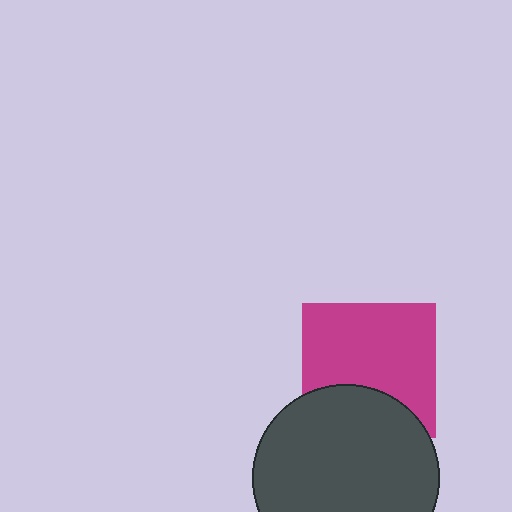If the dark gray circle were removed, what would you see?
You would see the complete magenta square.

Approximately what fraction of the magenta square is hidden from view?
Roughly 30% of the magenta square is hidden behind the dark gray circle.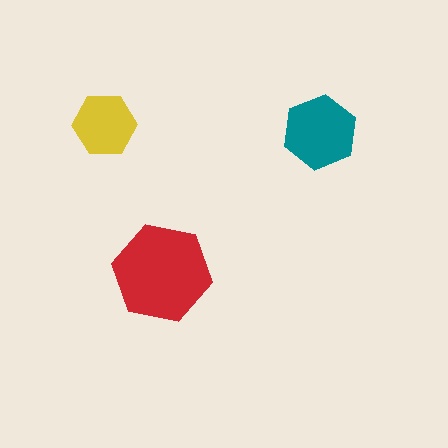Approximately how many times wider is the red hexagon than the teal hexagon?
About 1.5 times wider.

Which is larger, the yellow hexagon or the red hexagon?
The red one.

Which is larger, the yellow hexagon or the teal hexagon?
The teal one.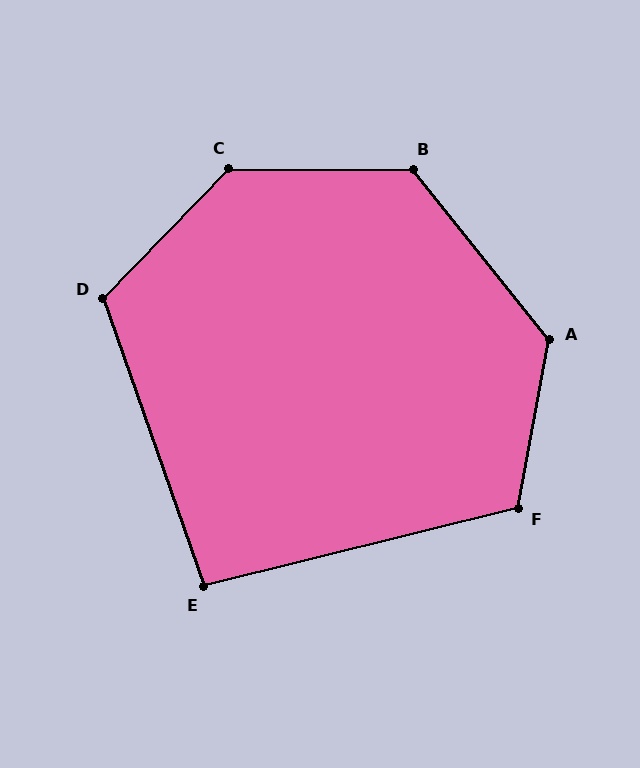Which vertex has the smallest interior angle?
E, at approximately 95 degrees.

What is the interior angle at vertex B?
Approximately 129 degrees (obtuse).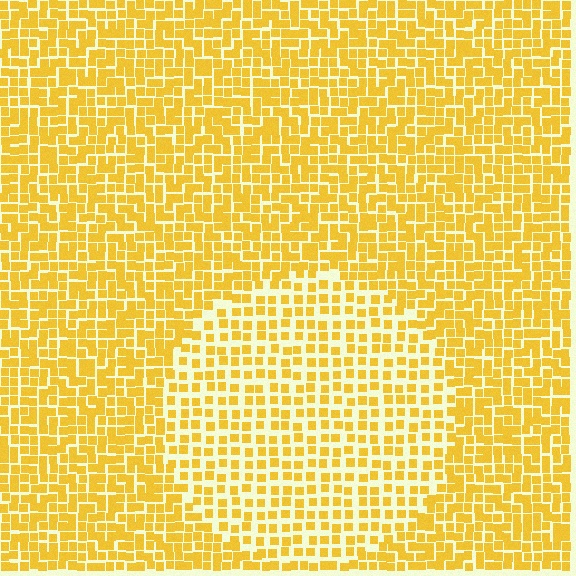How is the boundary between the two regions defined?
The boundary is defined by a change in element density (approximately 1.7x ratio). All elements are the same color, size, and shape.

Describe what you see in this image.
The image contains small yellow elements arranged at two different densities. A circle-shaped region is visible where the elements are less densely packed than the surrounding area.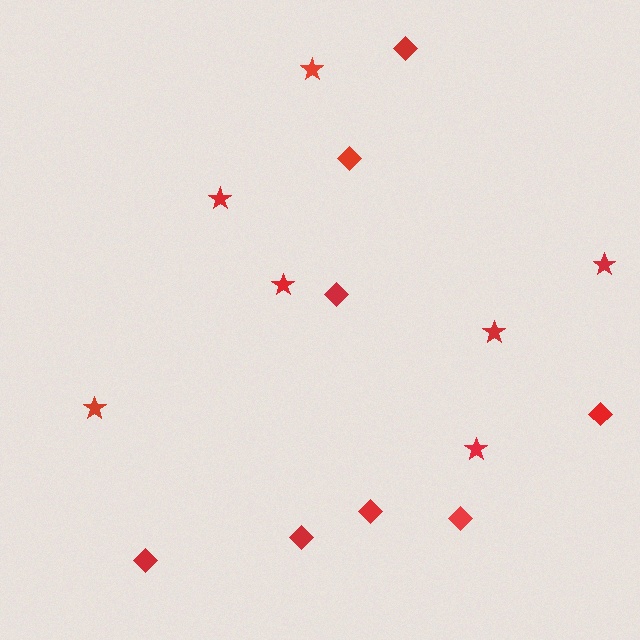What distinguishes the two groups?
There are 2 groups: one group of diamonds (8) and one group of stars (7).